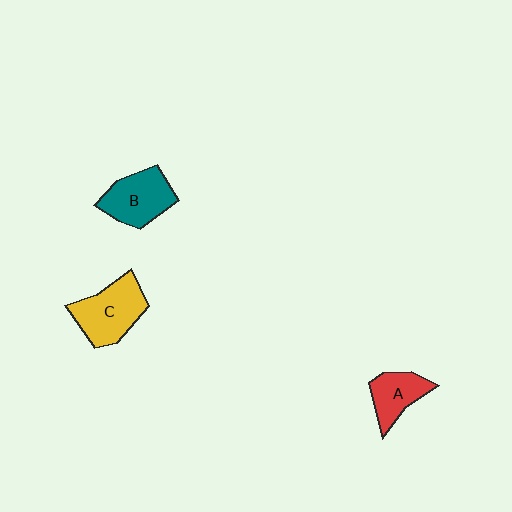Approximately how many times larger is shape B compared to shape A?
Approximately 1.4 times.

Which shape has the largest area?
Shape C (yellow).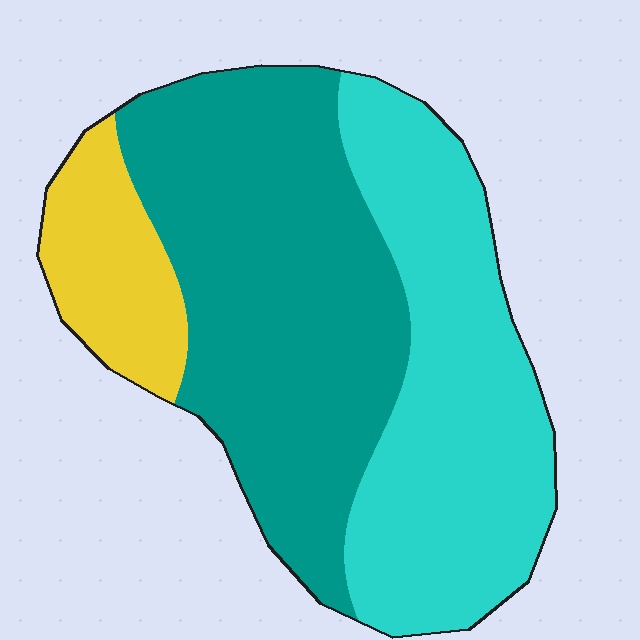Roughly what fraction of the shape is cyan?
Cyan takes up about two fifths (2/5) of the shape.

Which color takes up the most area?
Teal, at roughly 50%.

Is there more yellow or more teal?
Teal.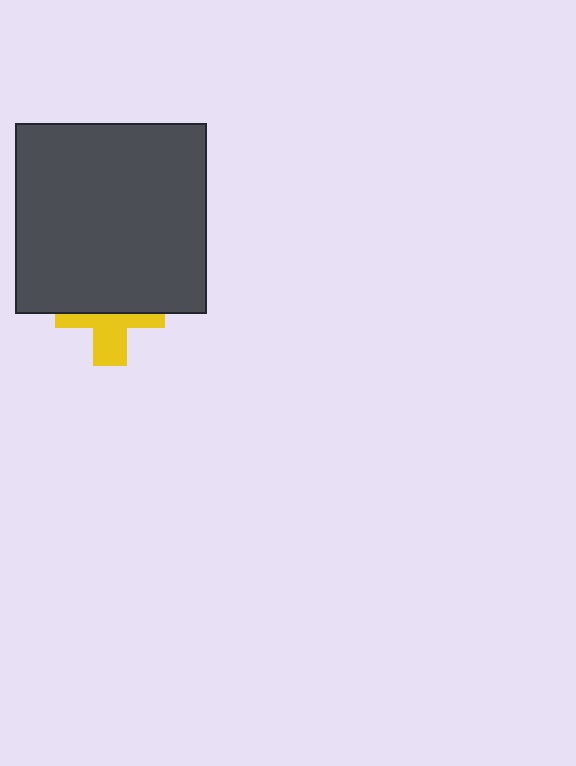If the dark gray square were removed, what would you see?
You would see the complete yellow cross.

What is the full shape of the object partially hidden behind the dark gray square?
The partially hidden object is a yellow cross.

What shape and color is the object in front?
The object in front is a dark gray square.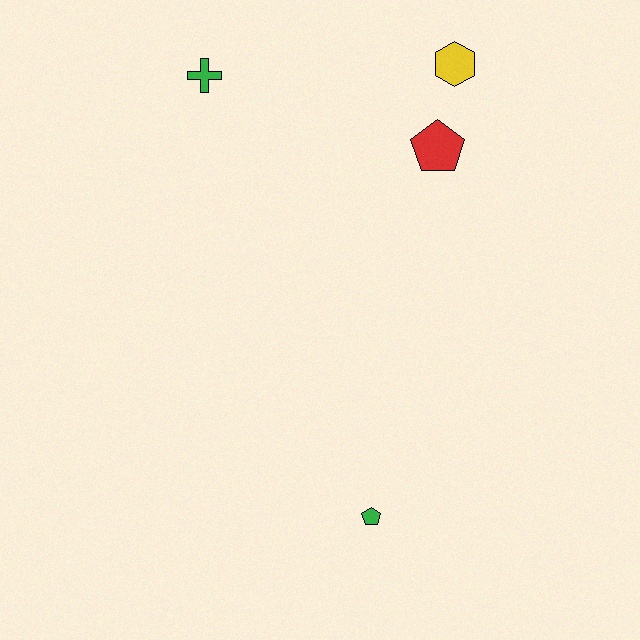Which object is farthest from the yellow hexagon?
The green pentagon is farthest from the yellow hexagon.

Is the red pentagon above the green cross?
No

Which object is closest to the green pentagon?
The red pentagon is closest to the green pentagon.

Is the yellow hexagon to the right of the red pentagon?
Yes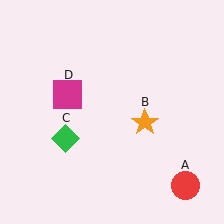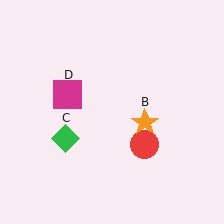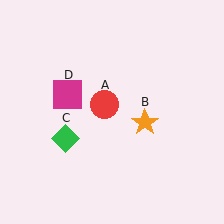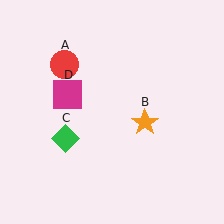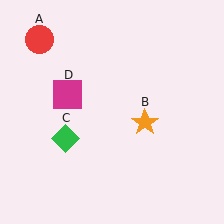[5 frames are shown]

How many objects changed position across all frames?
1 object changed position: red circle (object A).